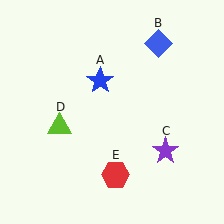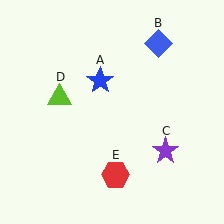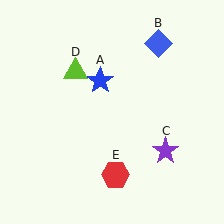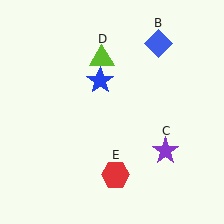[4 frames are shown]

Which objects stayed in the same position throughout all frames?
Blue star (object A) and blue diamond (object B) and purple star (object C) and red hexagon (object E) remained stationary.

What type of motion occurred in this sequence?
The lime triangle (object D) rotated clockwise around the center of the scene.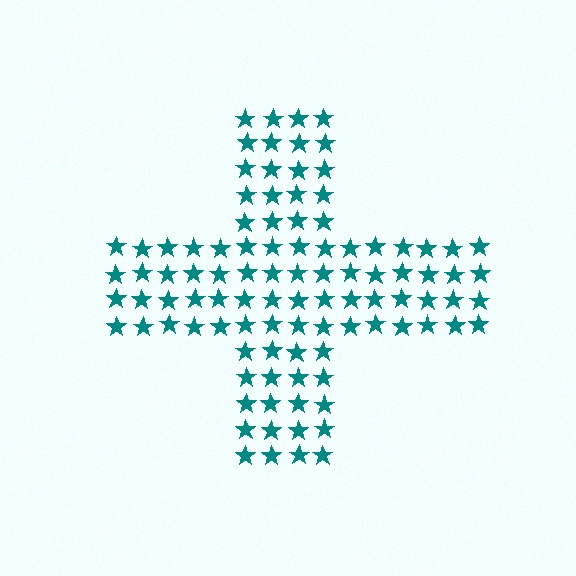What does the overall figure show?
The overall figure shows a cross.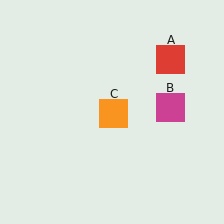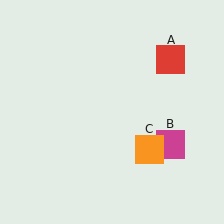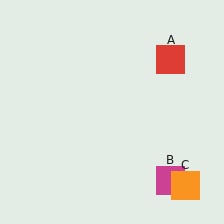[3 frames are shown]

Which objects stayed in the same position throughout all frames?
Red square (object A) remained stationary.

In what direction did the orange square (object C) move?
The orange square (object C) moved down and to the right.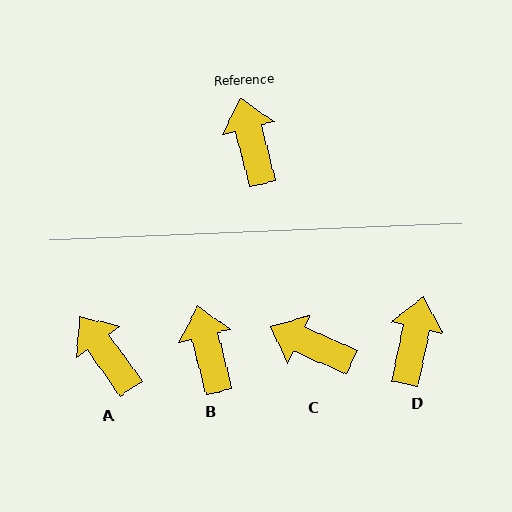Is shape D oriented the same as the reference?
No, it is off by about 26 degrees.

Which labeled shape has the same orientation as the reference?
B.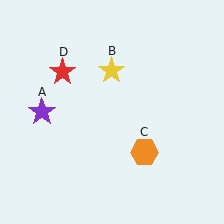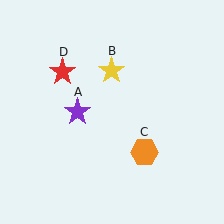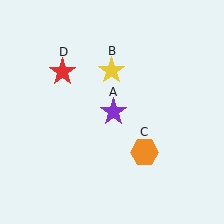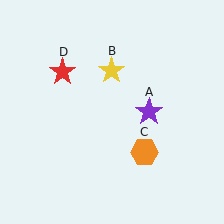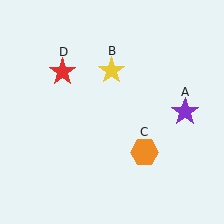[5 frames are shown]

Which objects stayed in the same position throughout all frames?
Yellow star (object B) and orange hexagon (object C) and red star (object D) remained stationary.